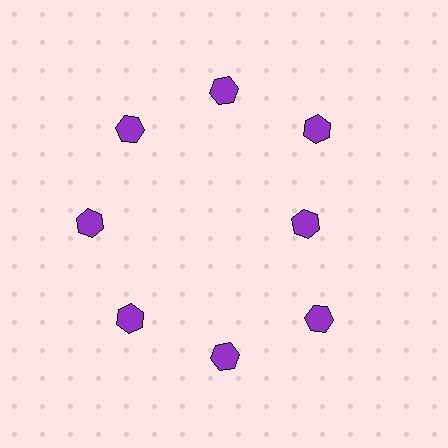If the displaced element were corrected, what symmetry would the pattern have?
It would have 8-fold rotational symmetry — the pattern would map onto itself every 45 degrees.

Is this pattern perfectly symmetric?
No. The 8 purple hexagons are arranged in a ring, but one element near the 3 o'clock position is pulled inward toward the center, breaking the 8-fold rotational symmetry.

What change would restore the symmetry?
The symmetry would be restored by moving it outward, back onto the ring so that all 8 hexagons sit at equal angles and equal distance from the center.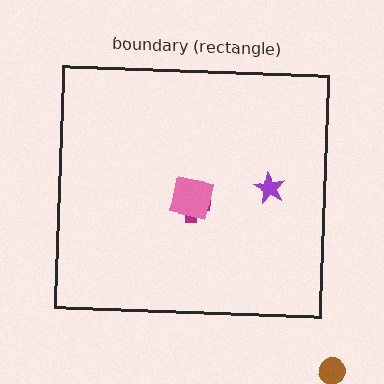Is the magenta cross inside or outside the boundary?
Inside.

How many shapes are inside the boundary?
3 inside, 1 outside.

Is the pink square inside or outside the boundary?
Inside.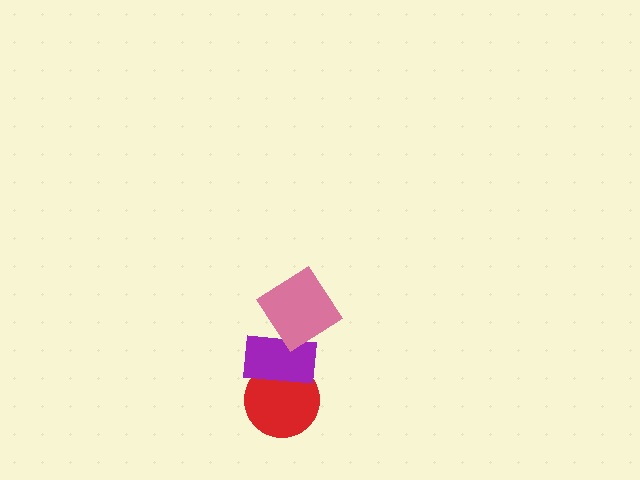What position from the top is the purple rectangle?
The purple rectangle is 2nd from the top.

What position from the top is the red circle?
The red circle is 3rd from the top.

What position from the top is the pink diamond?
The pink diamond is 1st from the top.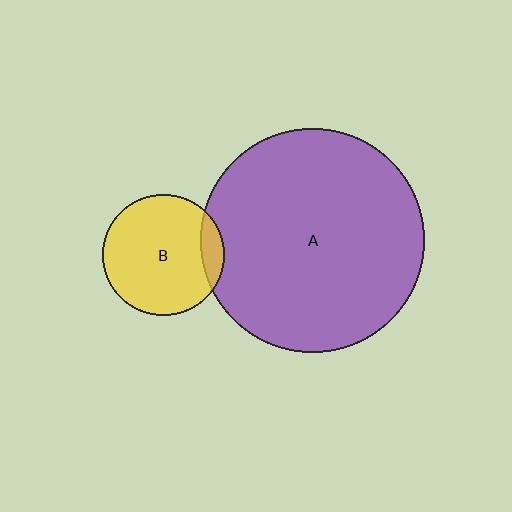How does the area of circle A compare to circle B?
Approximately 3.4 times.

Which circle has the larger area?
Circle A (purple).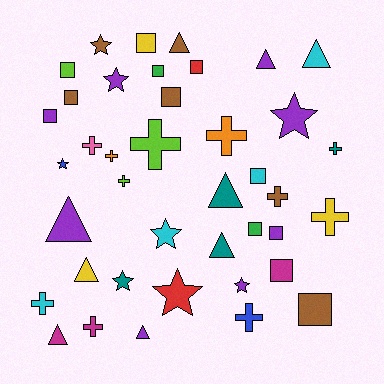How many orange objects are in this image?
There are 2 orange objects.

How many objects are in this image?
There are 40 objects.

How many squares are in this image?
There are 12 squares.